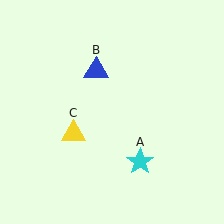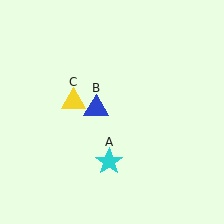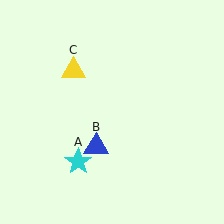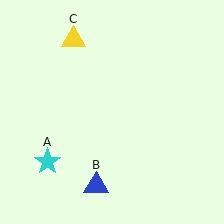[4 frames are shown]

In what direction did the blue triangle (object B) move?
The blue triangle (object B) moved down.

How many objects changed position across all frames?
3 objects changed position: cyan star (object A), blue triangle (object B), yellow triangle (object C).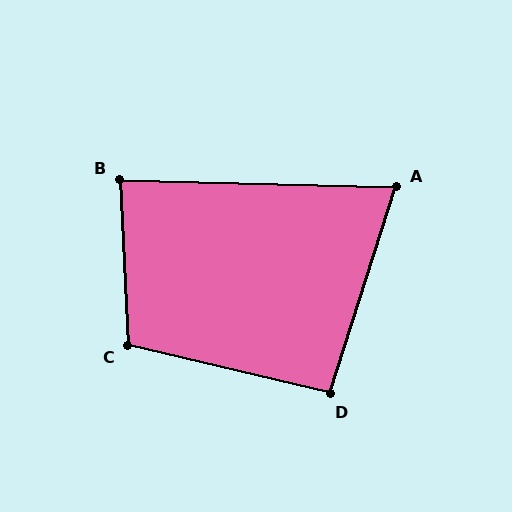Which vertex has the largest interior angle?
C, at approximately 106 degrees.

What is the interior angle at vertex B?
Approximately 86 degrees (approximately right).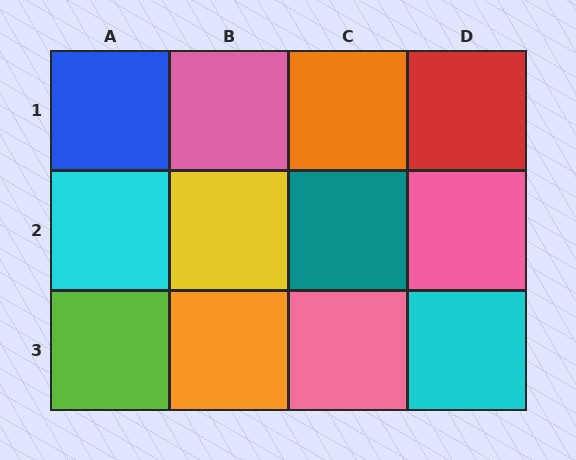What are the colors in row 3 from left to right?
Lime, orange, pink, cyan.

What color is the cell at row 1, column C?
Orange.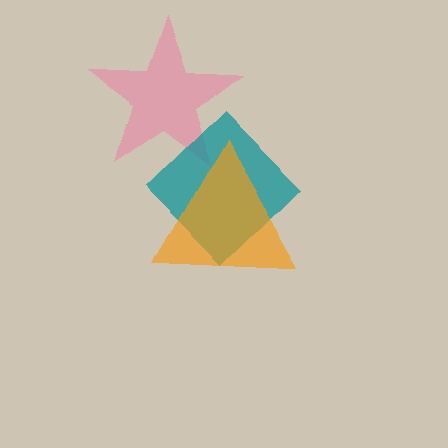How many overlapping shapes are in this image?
There are 3 overlapping shapes in the image.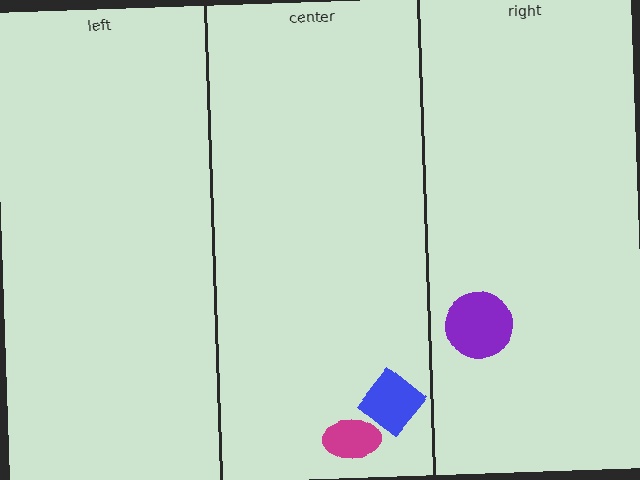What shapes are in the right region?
The purple circle.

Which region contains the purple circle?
The right region.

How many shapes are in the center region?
2.